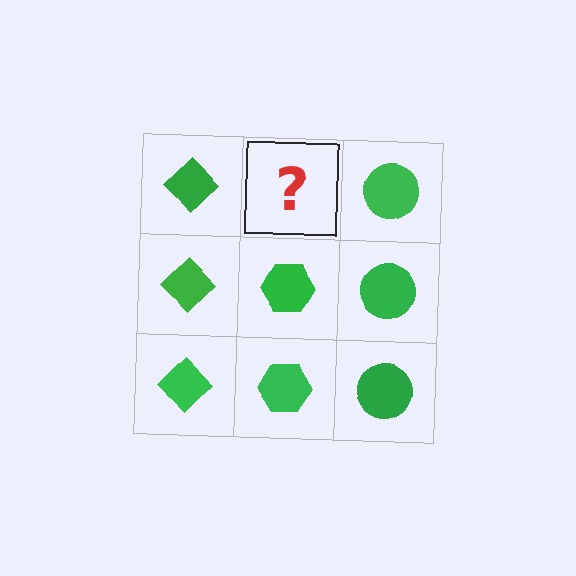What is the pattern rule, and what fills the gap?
The rule is that each column has a consistent shape. The gap should be filled with a green hexagon.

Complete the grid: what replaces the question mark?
The question mark should be replaced with a green hexagon.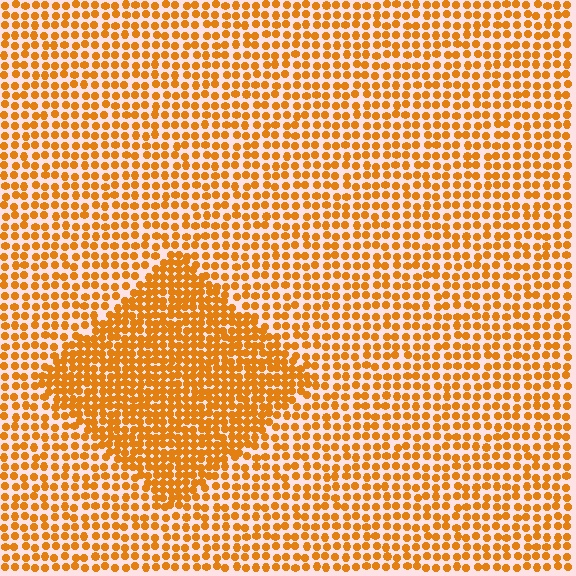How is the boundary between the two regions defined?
The boundary is defined by a change in element density (approximately 1.7x ratio). All elements are the same color, size, and shape.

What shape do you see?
I see a diamond.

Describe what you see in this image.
The image contains small orange elements arranged at two different densities. A diamond-shaped region is visible where the elements are more densely packed than the surrounding area.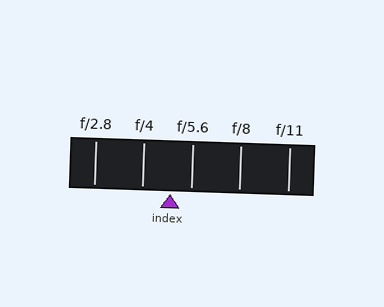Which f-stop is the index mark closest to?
The index mark is closest to f/5.6.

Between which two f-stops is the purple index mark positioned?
The index mark is between f/4 and f/5.6.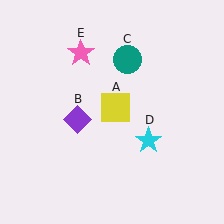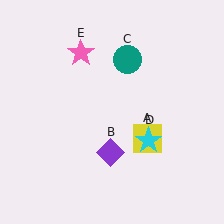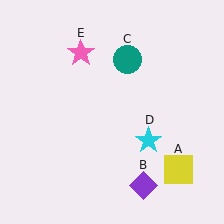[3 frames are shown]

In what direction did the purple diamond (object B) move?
The purple diamond (object B) moved down and to the right.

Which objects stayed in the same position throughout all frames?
Teal circle (object C) and cyan star (object D) and pink star (object E) remained stationary.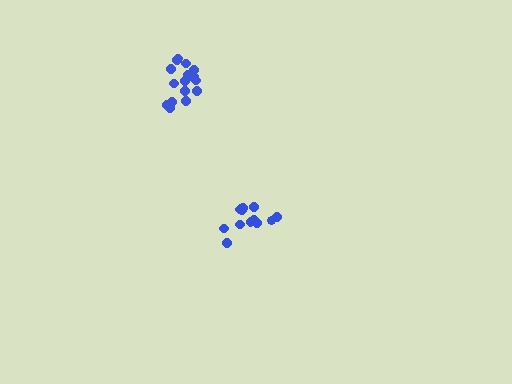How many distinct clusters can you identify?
There are 2 distinct clusters.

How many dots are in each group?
Group 1: 13 dots, Group 2: 17 dots (30 total).